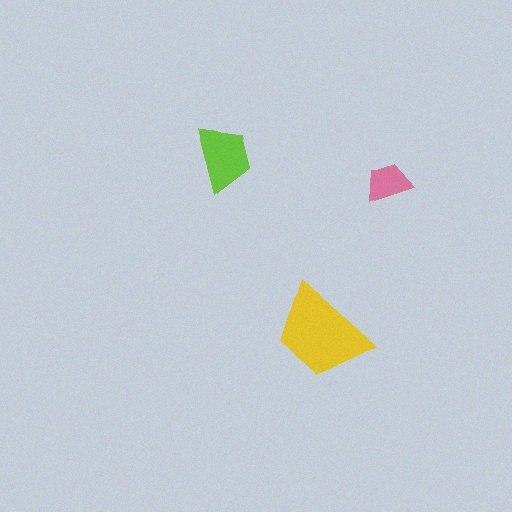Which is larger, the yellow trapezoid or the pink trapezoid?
The yellow one.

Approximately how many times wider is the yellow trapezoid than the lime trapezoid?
About 1.5 times wider.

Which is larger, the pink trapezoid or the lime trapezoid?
The lime one.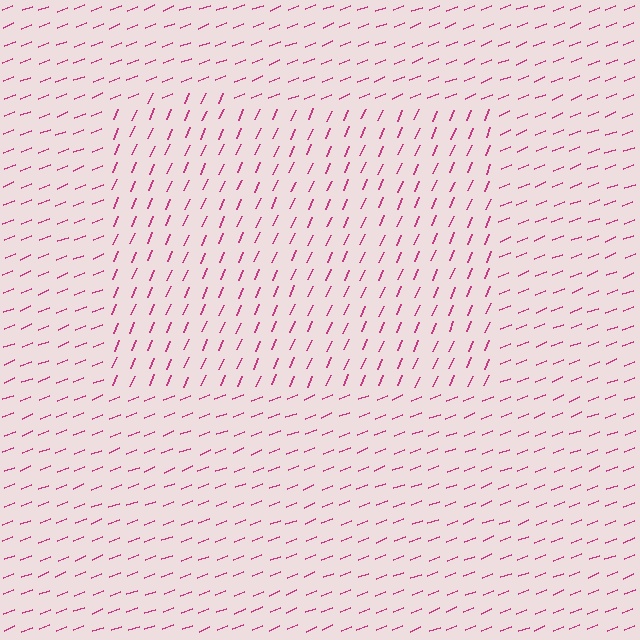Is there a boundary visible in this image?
Yes, there is a texture boundary formed by a change in line orientation.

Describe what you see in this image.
The image is filled with small magenta line segments. A rectangle region in the image has lines oriented differently from the surrounding lines, creating a visible texture boundary.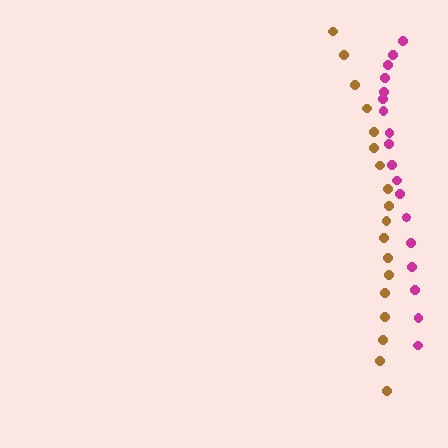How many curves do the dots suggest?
There are 2 distinct paths.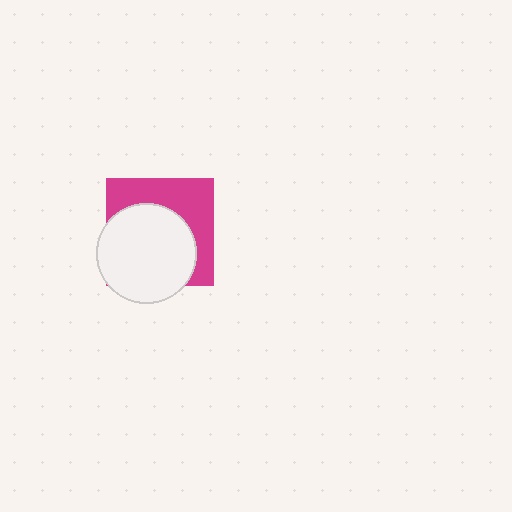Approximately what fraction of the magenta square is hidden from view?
Roughly 57% of the magenta square is hidden behind the white circle.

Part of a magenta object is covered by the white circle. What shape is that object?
It is a square.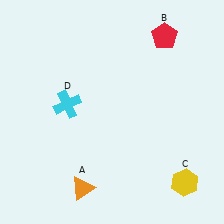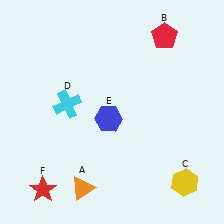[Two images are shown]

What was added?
A blue hexagon (E), a red star (F) were added in Image 2.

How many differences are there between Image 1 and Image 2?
There are 2 differences between the two images.